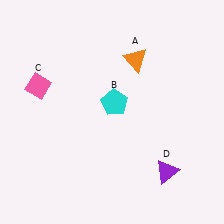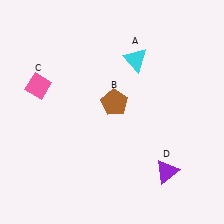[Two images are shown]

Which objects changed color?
A changed from orange to cyan. B changed from cyan to brown.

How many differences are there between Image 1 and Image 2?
There are 2 differences between the two images.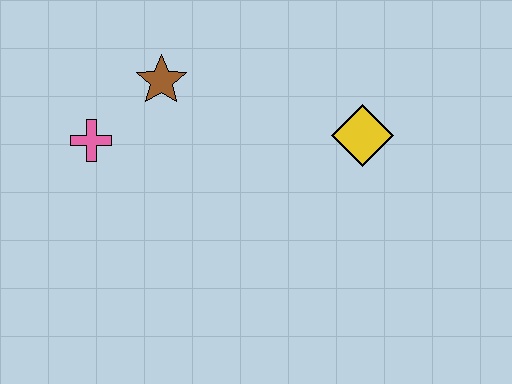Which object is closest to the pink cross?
The brown star is closest to the pink cross.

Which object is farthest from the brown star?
The yellow diamond is farthest from the brown star.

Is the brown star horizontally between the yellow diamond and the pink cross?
Yes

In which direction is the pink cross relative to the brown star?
The pink cross is to the left of the brown star.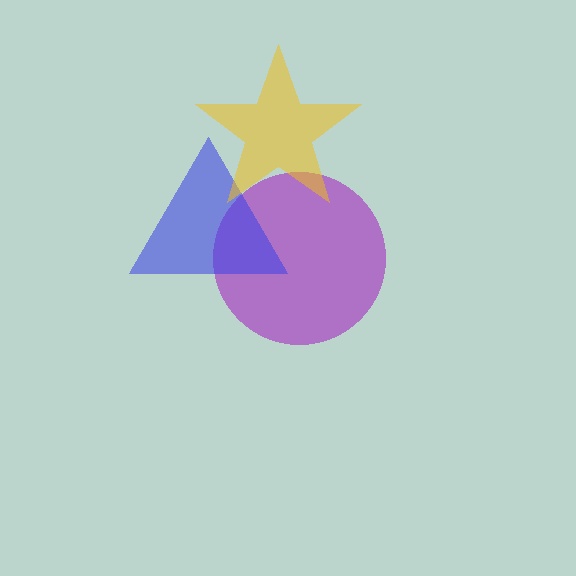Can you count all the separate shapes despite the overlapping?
Yes, there are 3 separate shapes.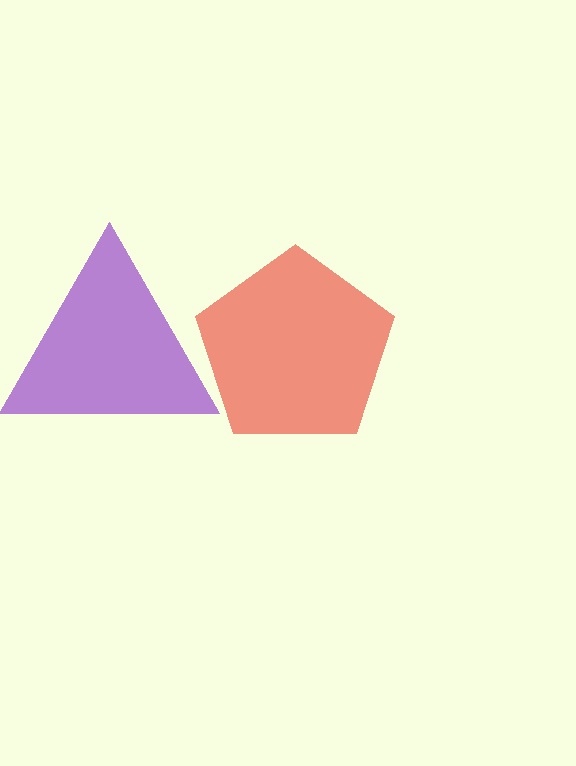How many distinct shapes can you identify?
There are 2 distinct shapes: a red pentagon, a purple triangle.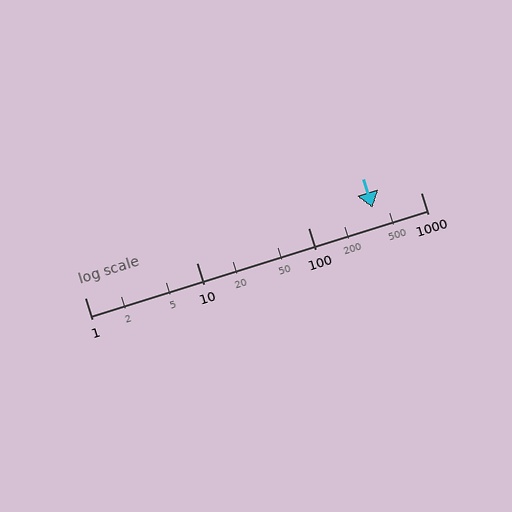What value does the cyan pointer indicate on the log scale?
The pointer indicates approximately 370.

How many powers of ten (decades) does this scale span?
The scale spans 3 decades, from 1 to 1000.